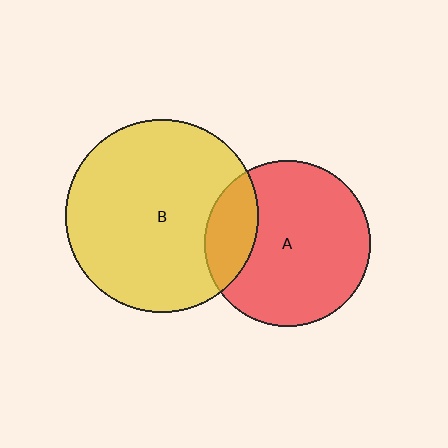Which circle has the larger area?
Circle B (yellow).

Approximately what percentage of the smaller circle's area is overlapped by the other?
Approximately 20%.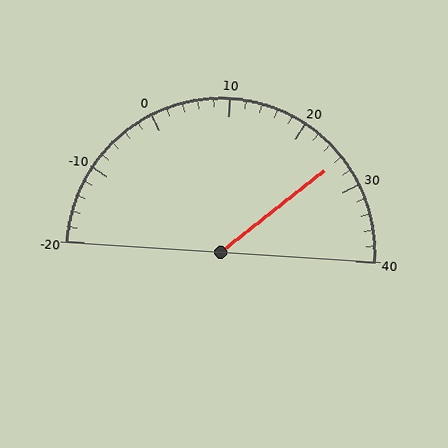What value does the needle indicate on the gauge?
The needle indicates approximately 26.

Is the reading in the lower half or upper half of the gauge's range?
The reading is in the upper half of the range (-20 to 40).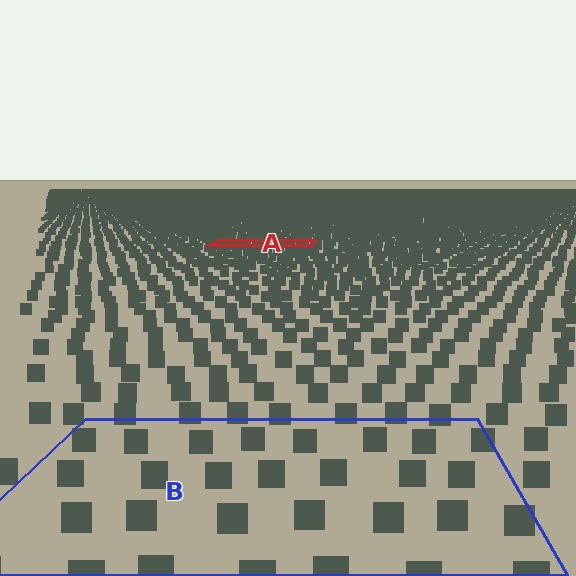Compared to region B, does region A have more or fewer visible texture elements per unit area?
Region A has more texture elements per unit area — they are packed more densely because it is farther away.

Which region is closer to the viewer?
Region B is closer. The texture elements there are larger and more spread out.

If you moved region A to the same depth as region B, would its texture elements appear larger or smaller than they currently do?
They would appear larger. At a closer depth, the same texture elements are projected at a bigger on-screen size.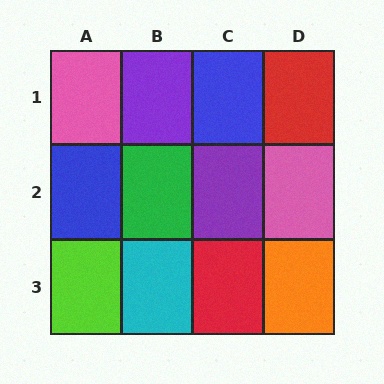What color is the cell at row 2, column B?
Green.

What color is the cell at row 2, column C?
Purple.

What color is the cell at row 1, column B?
Purple.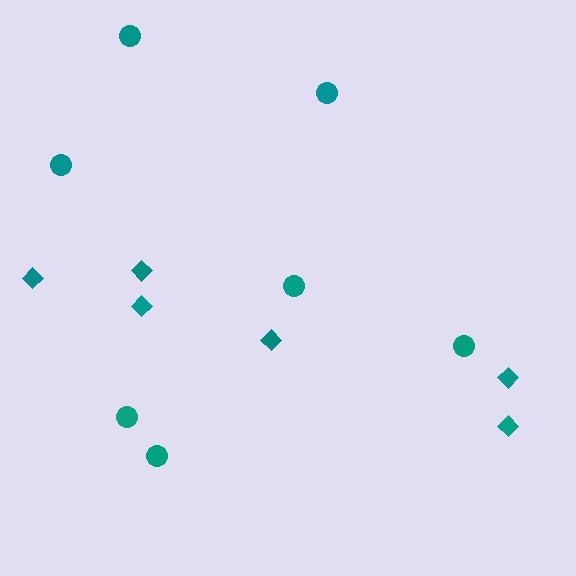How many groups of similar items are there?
There are 2 groups: one group of diamonds (6) and one group of circles (7).